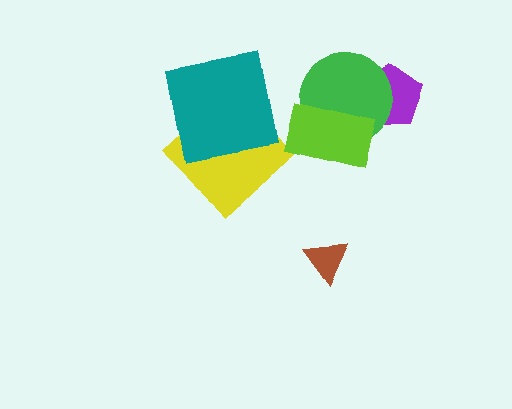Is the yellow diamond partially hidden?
Yes, it is partially covered by another shape.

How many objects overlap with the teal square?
1 object overlaps with the teal square.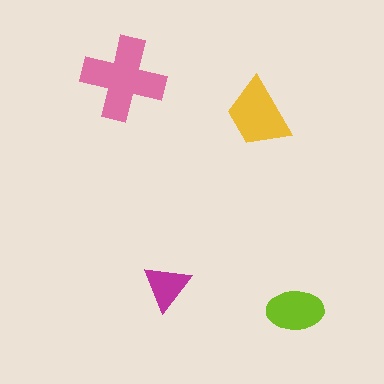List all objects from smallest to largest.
The magenta triangle, the lime ellipse, the yellow trapezoid, the pink cross.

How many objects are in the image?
There are 4 objects in the image.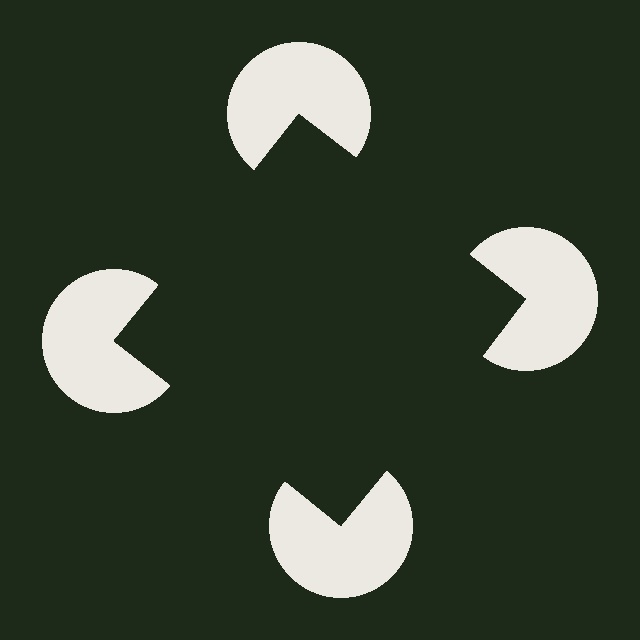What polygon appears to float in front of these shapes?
An illusory square — its edges are inferred from the aligned wedge cuts in the pac-man discs, not physically drawn.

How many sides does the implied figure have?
4 sides.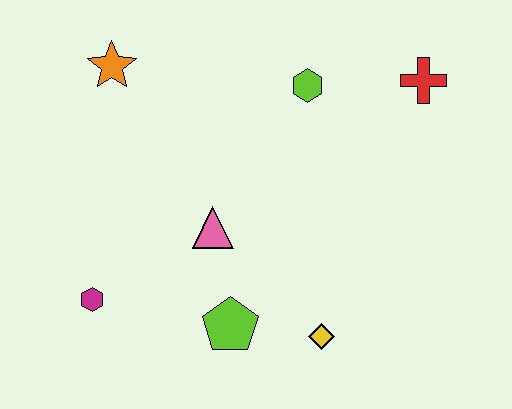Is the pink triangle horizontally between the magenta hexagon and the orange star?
No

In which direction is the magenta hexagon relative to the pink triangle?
The magenta hexagon is to the left of the pink triangle.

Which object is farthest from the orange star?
The yellow diamond is farthest from the orange star.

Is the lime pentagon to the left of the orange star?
No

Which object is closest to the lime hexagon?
The red cross is closest to the lime hexagon.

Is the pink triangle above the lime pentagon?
Yes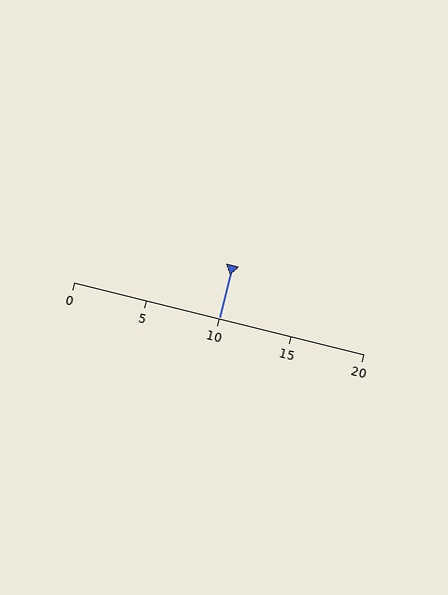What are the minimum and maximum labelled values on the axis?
The axis runs from 0 to 20.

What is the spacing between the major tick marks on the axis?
The major ticks are spaced 5 apart.